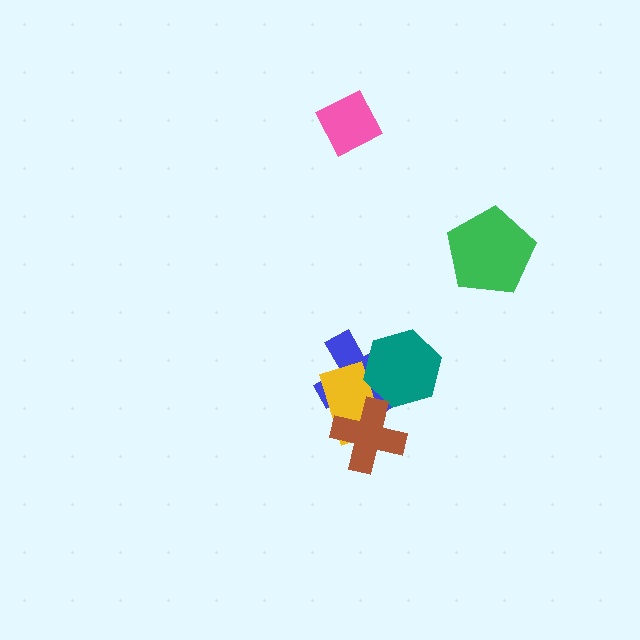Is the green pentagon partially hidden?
No, no other shape covers it.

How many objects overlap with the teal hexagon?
2 objects overlap with the teal hexagon.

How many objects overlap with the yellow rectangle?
3 objects overlap with the yellow rectangle.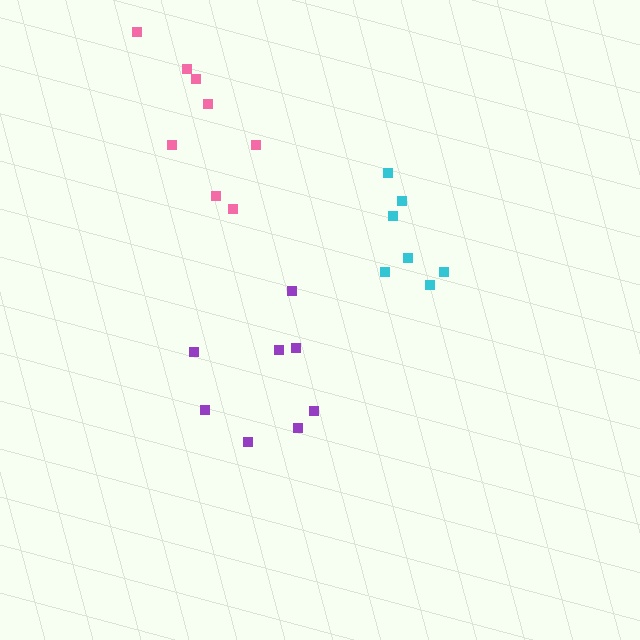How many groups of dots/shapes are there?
There are 3 groups.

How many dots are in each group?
Group 1: 7 dots, Group 2: 8 dots, Group 3: 8 dots (23 total).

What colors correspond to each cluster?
The clusters are colored: cyan, purple, pink.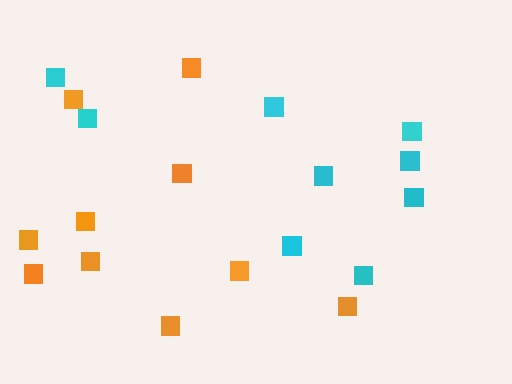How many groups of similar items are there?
There are 2 groups: one group of cyan squares (9) and one group of orange squares (10).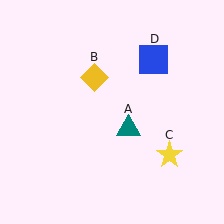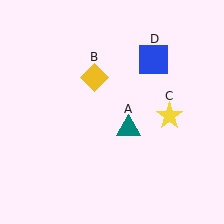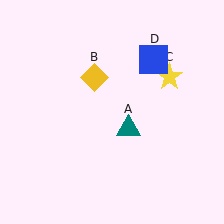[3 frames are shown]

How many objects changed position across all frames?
1 object changed position: yellow star (object C).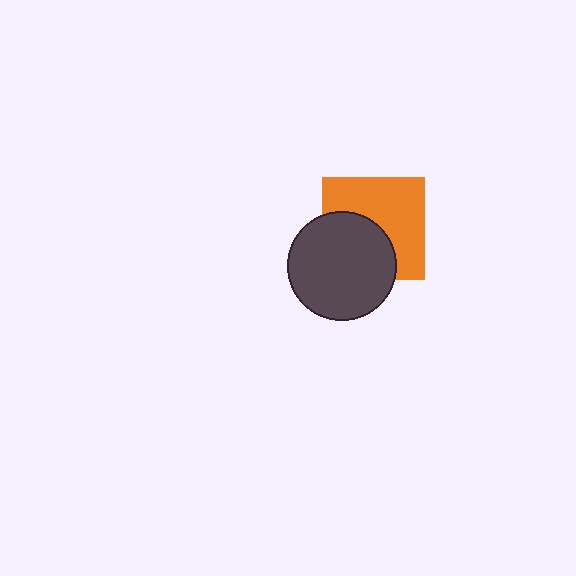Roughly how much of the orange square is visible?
About half of it is visible (roughly 58%).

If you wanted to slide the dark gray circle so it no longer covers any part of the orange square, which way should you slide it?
Slide it toward the lower-left — that is the most direct way to separate the two shapes.